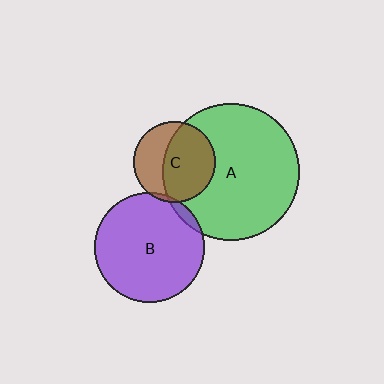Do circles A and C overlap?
Yes.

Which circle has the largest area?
Circle A (green).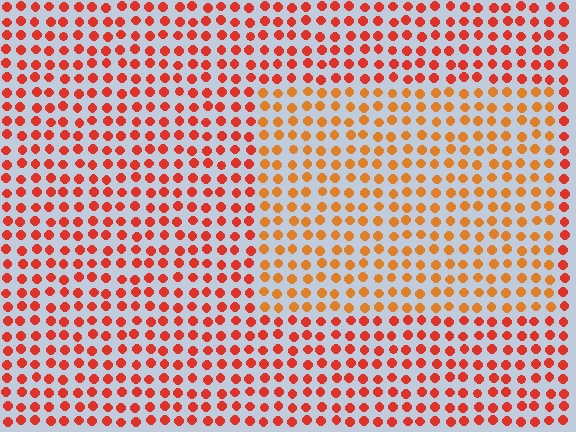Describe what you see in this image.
The image is filled with small red elements in a uniform arrangement. A rectangle-shaped region is visible where the elements are tinted to a slightly different hue, forming a subtle color boundary.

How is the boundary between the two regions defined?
The boundary is defined purely by a slight shift in hue (about 25 degrees). Spacing, size, and orientation are identical on both sides.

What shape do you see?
I see a rectangle.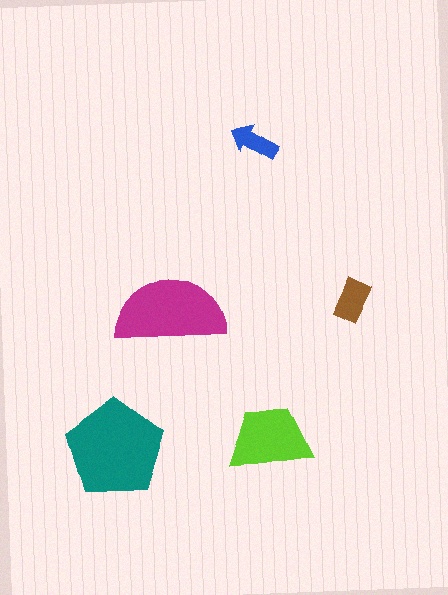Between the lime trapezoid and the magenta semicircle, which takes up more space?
The magenta semicircle.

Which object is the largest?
The teal pentagon.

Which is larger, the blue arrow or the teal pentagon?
The teal pentagon.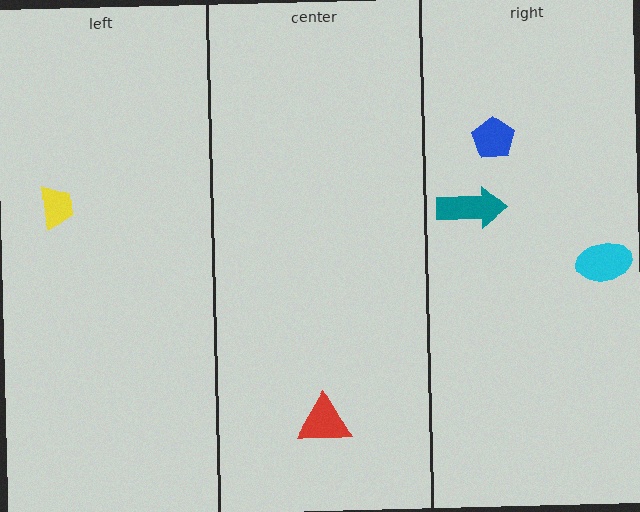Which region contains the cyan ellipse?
The right region.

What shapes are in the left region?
The yellow trapezoid.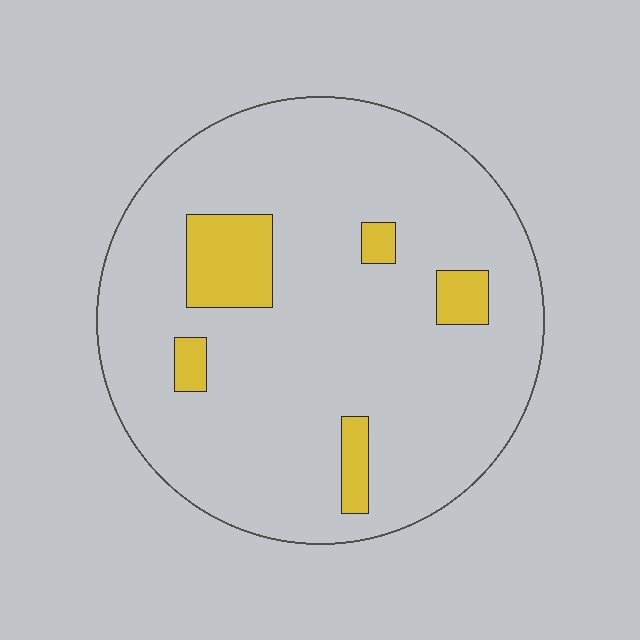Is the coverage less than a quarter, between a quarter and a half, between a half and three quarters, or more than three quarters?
Less than a quarter.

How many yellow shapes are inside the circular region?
5.